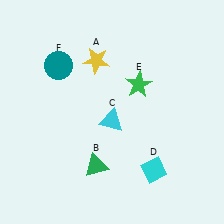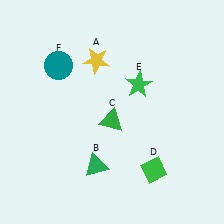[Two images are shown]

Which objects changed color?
C changed from cyan to green. D changed from cyan to green.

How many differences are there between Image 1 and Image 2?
There are 2 differences between the two images.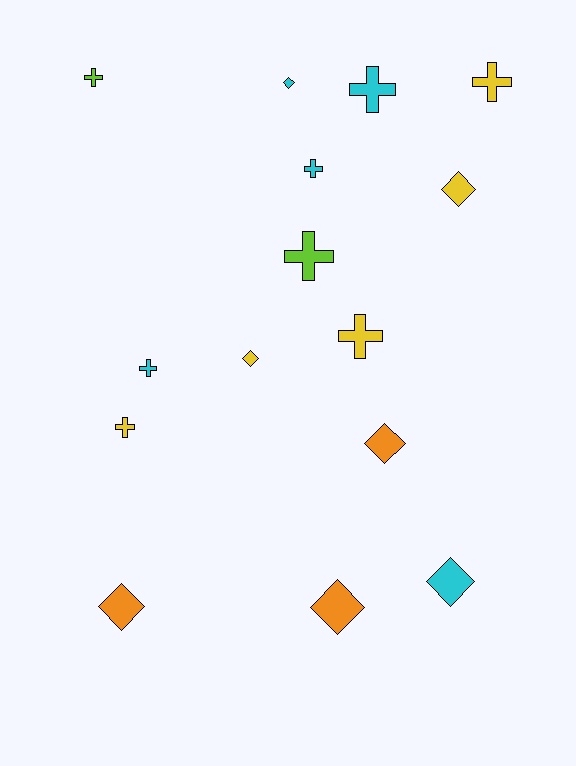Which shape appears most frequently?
Cross, with 8 objects.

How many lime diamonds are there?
There are no lime diamonds.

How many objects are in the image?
There are 15 objects.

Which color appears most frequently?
Cyan, with 5 objects.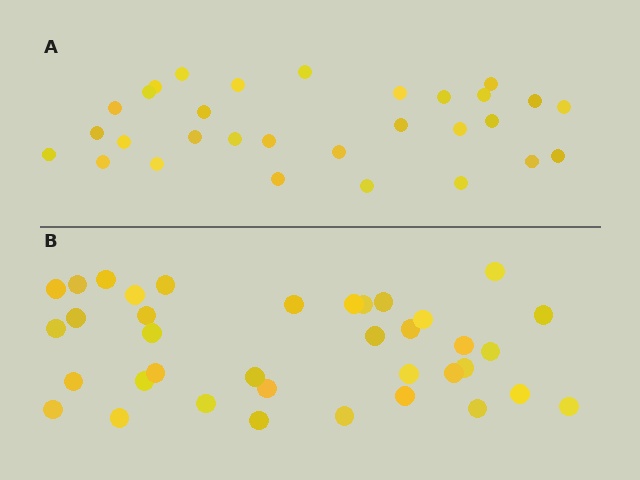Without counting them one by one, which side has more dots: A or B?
Region B (the bottom region) has more dots.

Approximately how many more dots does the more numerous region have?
Region B has roughly 8 or so more dots than region A.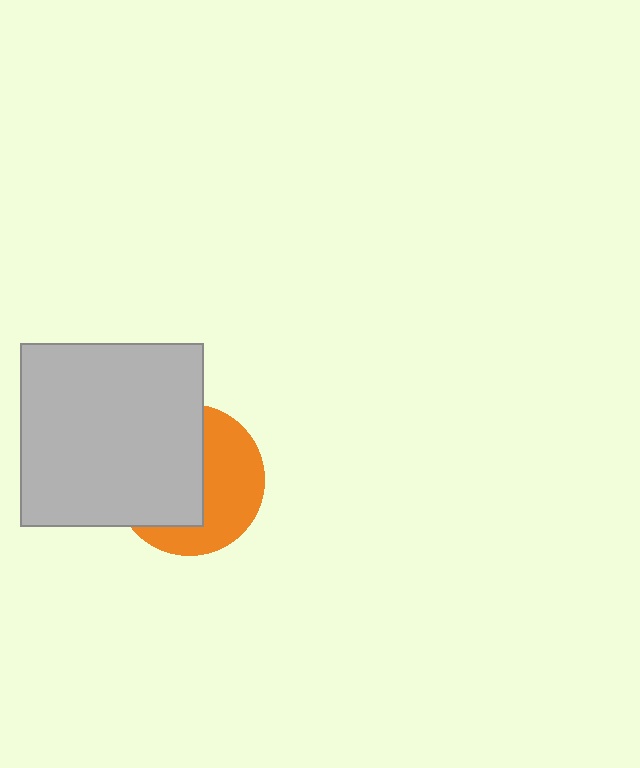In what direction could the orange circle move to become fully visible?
The orange circle could move right. That would shift it out from behind the light gray square entirely.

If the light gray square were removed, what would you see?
You would see the complete orange circle.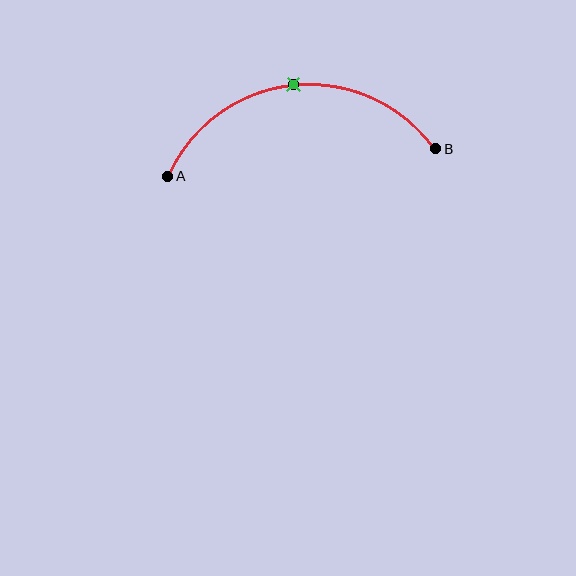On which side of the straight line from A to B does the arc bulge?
The arc bulges above the straight line connecting A and B.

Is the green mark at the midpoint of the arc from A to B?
Yes. The green mark lies on the arc at equal arc-length from both A and B — it is the arc midpoint.